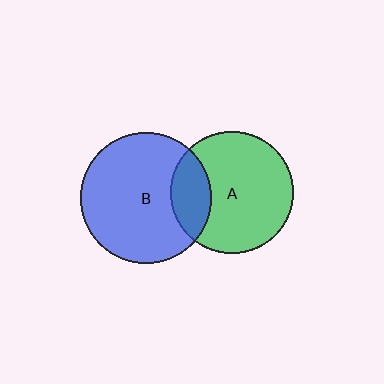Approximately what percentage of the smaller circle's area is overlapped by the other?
Approximately 20%.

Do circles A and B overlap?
Yes.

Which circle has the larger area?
Circle B (blue).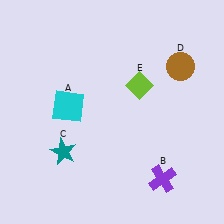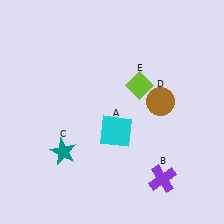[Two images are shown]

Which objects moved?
The objects that moved are: the cyan square (A), the brown circle (D).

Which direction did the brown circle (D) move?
The brown circle (D) moved down.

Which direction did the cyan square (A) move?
The cyan square (A) moved right.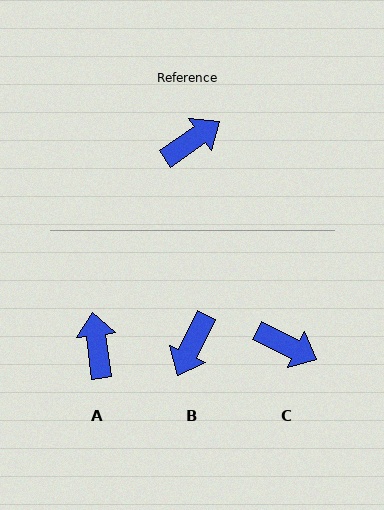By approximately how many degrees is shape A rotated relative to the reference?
Approximately 63 degrees counter-clockwise.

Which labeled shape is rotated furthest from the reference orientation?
B, about 150 degrees away.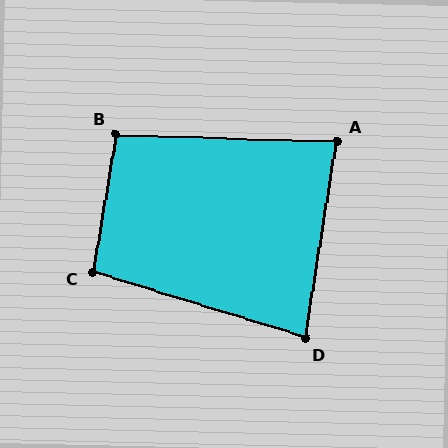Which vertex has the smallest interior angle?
D, at approximately 82 degrees.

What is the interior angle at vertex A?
Approximately 83 degrees (acute).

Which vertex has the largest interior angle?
B, at approximately 98 degrees.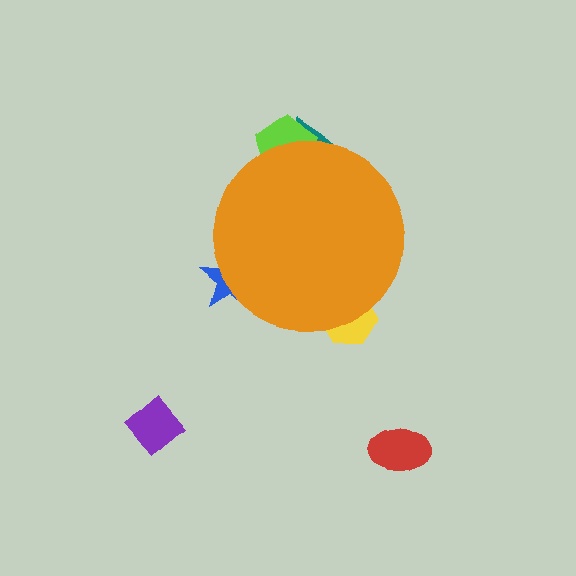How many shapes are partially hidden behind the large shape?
4 shapes are partially hidden.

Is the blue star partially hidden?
Yes, the blue star is partially hidden behind the orange circle.